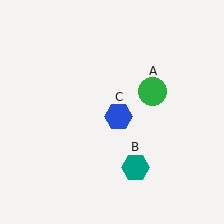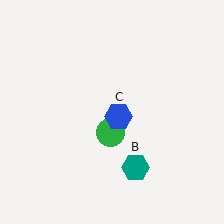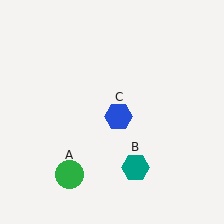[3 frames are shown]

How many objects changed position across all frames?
1 object changed position: green circle (object A).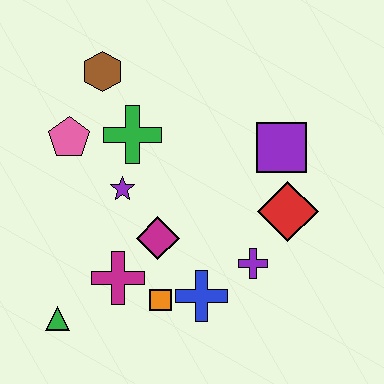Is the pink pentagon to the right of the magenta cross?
No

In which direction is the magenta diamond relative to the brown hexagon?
The magenta diamond is below the brown hexagon.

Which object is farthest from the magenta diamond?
The brown hexagon is farthest from the magenta diamond.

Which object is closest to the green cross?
The purple star is closest to the green cross.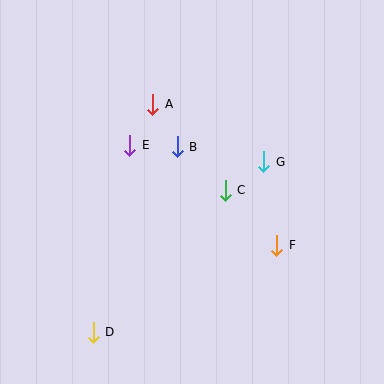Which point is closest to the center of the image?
Point C at (225, 190) is closest to the center.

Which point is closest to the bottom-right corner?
Point F is closest to the bottom-right corner.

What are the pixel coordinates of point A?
Point A is at (153, 104).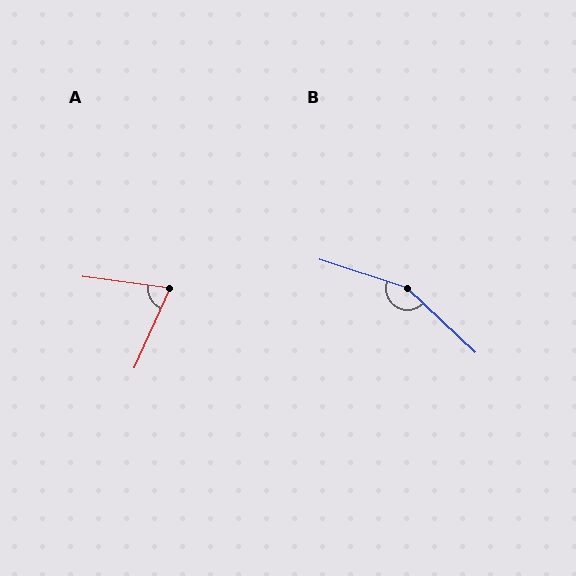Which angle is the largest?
B, at approximately 155 degrees.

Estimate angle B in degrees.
Approximately 155 degrees.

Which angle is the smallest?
A, at approximately 74 degrees.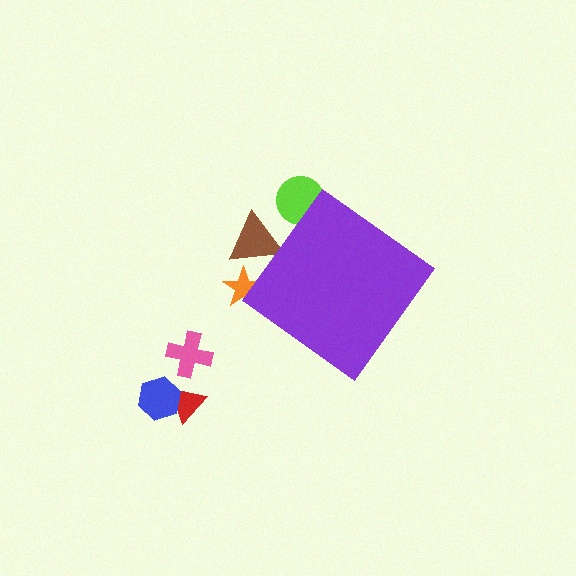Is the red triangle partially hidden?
No, the red triangle is fully visible.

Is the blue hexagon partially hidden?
No, the blue hexagon is fully visible.